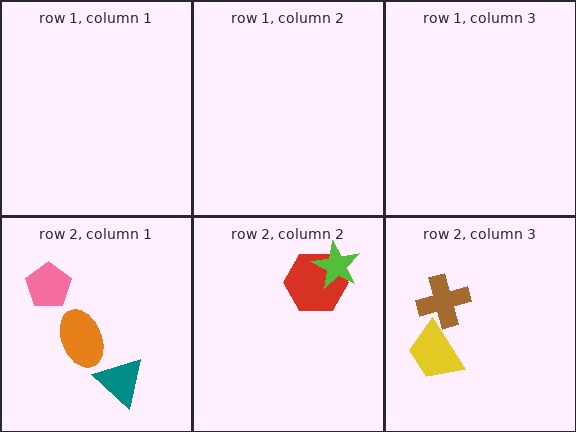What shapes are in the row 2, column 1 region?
The orange ellipse, the teal triangle, the pink pentagon.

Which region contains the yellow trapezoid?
The row 2, column 3 region.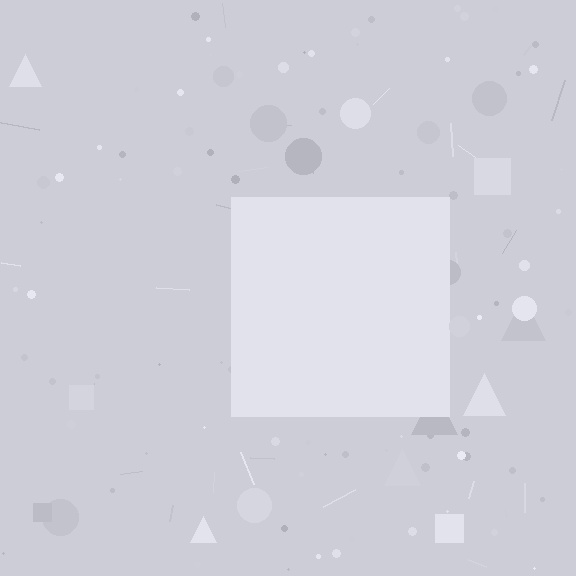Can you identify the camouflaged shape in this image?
The camouflaged shape is a square.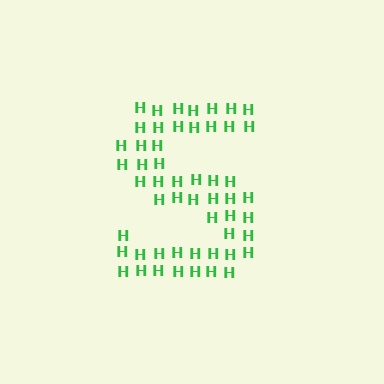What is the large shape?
The large shape is the letter S.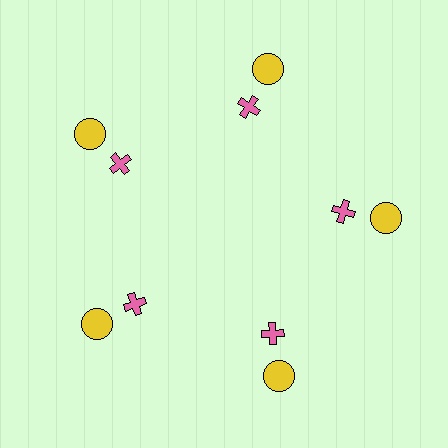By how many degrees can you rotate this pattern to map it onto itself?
The pattern maps onto itself every 72 degrees of rotation.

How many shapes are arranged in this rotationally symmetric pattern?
There are 10 shapes, arranged in 5 groups of 2.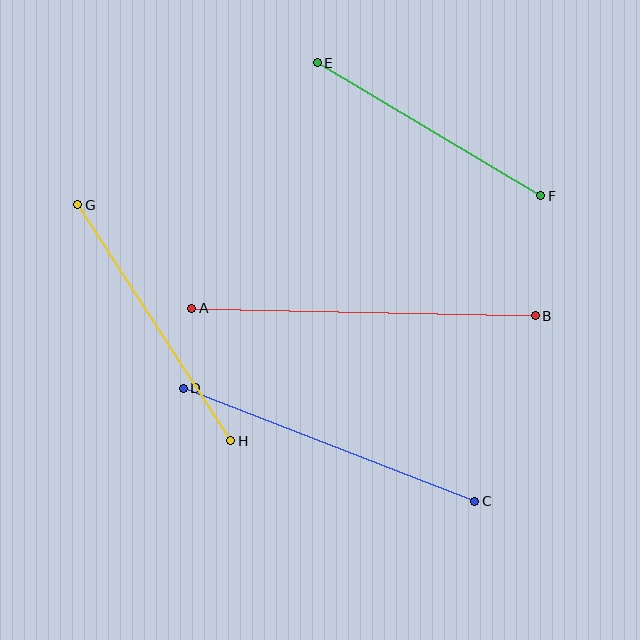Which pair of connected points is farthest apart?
Points A and B are farthest apart.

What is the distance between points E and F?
The distance is approximately 260 pixels.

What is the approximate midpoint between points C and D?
The midpoint is at approximately (329, 445) pixels.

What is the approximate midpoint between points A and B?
The midpoint is at approximately (363, 312) pixels.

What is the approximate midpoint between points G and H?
The midpoint is at approximately (154, 323) pixels.